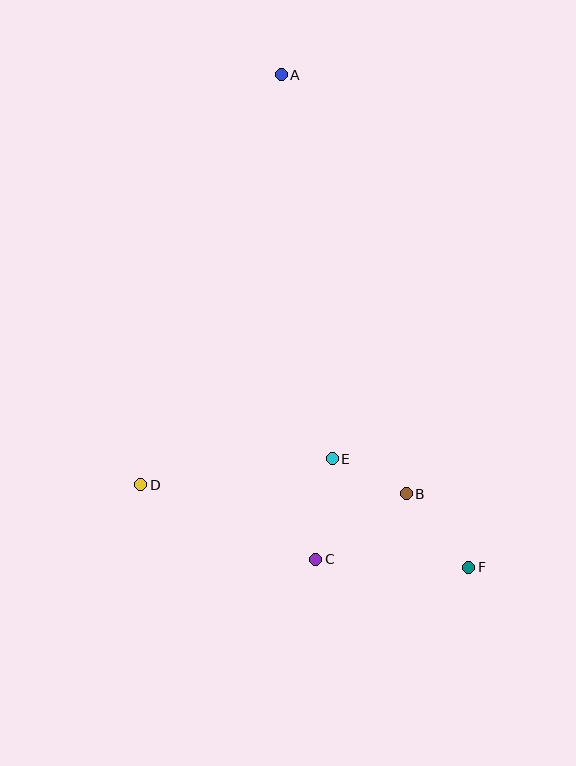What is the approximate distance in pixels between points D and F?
The distance between D and F is approximately 338 pixels.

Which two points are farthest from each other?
Points A and F are farthest from each other.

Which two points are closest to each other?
Points B and E are closest to each other.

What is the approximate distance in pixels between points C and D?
The distance between C and D is approximately 190 pixels.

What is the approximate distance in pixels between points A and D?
The distance between A and D is approximately 433 pixels.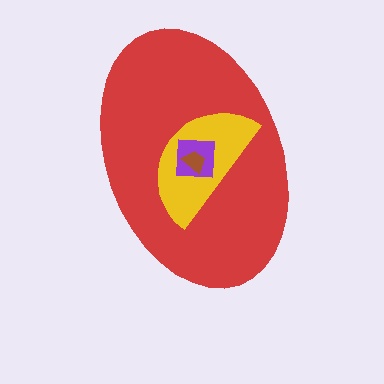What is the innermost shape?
The brown trapezoid.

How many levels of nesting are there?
4.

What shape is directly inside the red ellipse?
The yellow semicircle.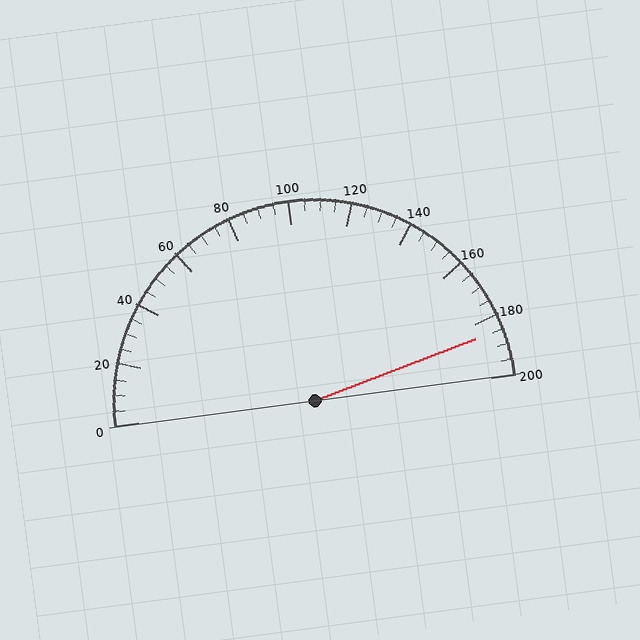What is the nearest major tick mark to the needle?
The nearest major tick mark is 180.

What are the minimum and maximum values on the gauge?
The gauge ranges from 0 to 200.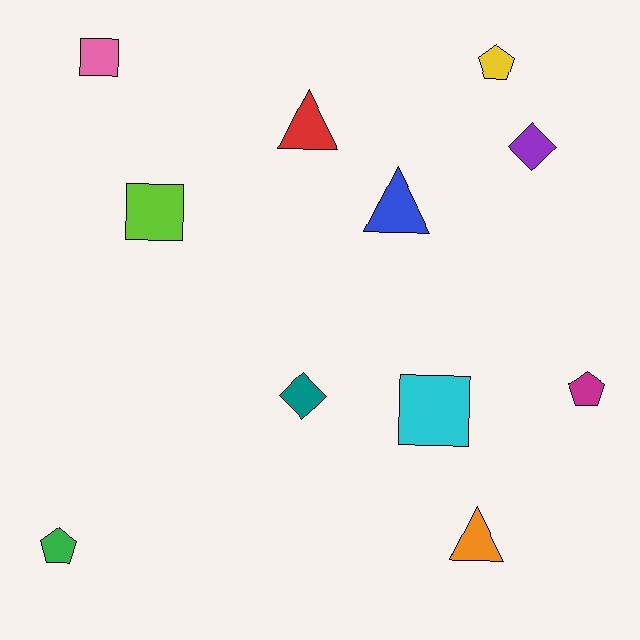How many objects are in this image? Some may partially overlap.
There are 11 objects.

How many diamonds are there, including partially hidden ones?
There are 2 diamonds.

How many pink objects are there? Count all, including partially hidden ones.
There is 1 pink object.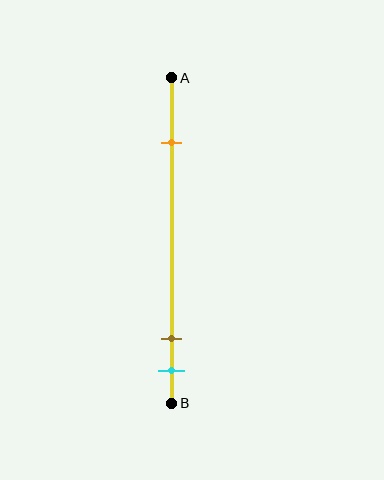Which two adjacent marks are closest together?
The brown and cyan marks are the closest adjacent pair.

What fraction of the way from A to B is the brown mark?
The brown mark is approximately 80% (0.8) of the way from A to B.